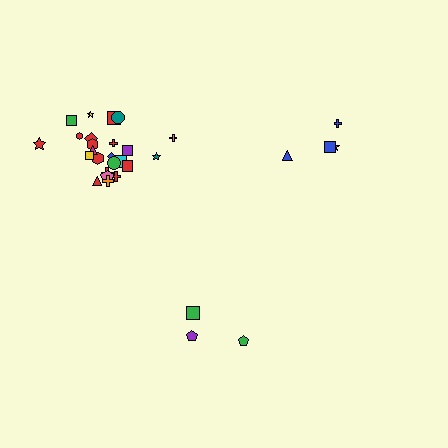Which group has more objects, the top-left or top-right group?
The top-left group.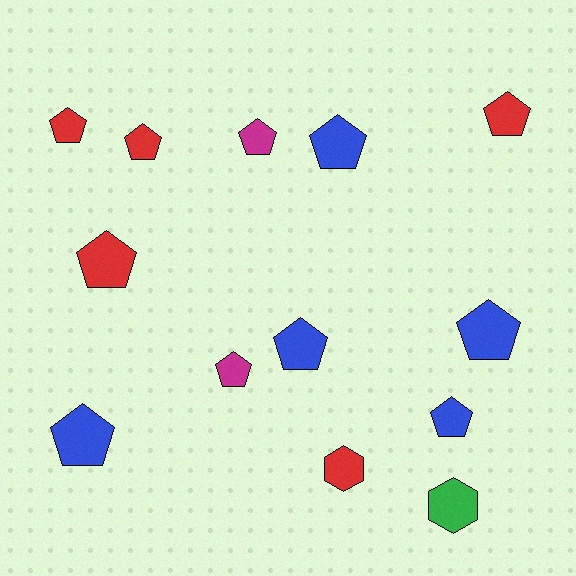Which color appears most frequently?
Blue, with 5 objects.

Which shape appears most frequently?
Pentagon, with 11 objects.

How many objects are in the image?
There are 13 objects.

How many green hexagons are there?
There is 1 green hexagon.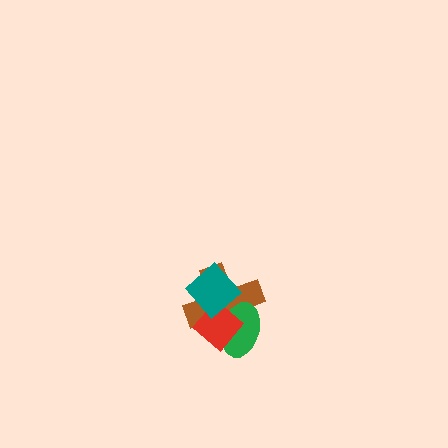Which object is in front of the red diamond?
The teal diamond is in front of the red diamond.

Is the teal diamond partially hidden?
No, no other shape covers it.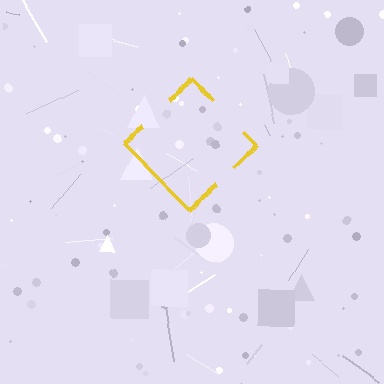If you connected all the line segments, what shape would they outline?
They would outline a diamond.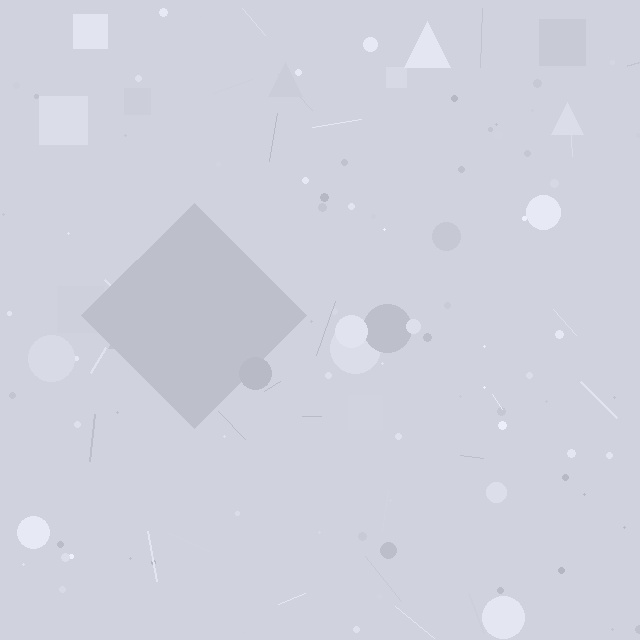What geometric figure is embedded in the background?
A diamond is embedded in the background.